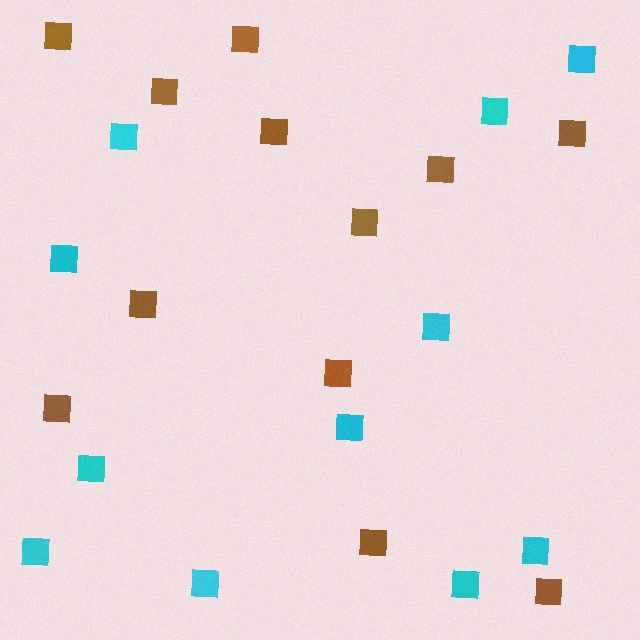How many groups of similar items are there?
There are 2 groups: one group of cyan squares (11) and one group of brown squares (12).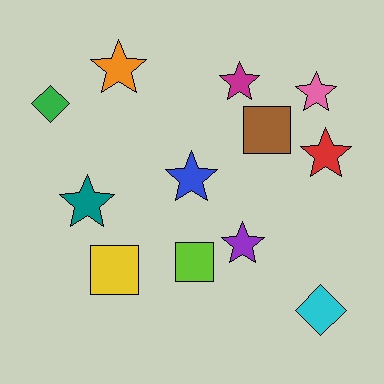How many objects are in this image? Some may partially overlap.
There are 12 objects.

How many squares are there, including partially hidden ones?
There are 3 squares.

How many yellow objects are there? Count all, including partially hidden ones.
There is 1 yellow object.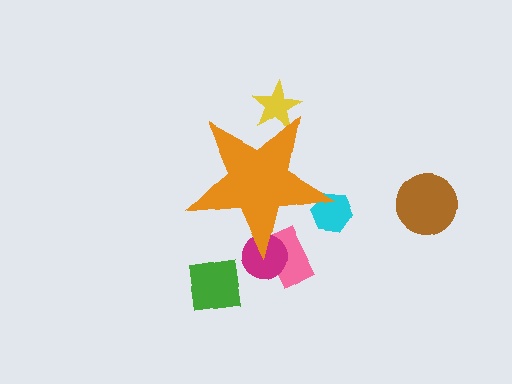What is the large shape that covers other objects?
An orange star.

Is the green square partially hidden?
No, the green square is fully visible.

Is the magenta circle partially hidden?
Yes, the magenta circle is partially hidden behind the orange star.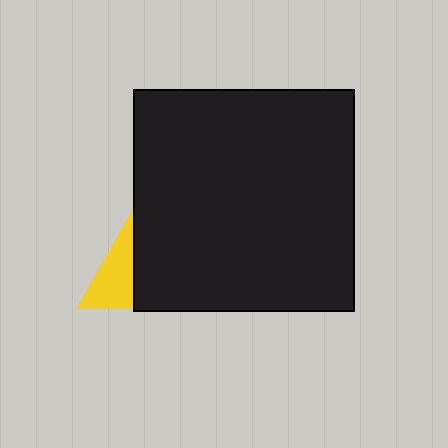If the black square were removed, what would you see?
You would see the complete yellow triangle.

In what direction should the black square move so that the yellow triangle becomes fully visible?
The black square should move right. That is the shortest direction to clear the overlap and leave the yellow triangle fully visible.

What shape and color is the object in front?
The object in front is a black square.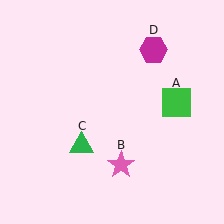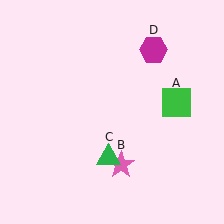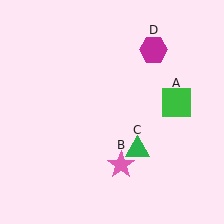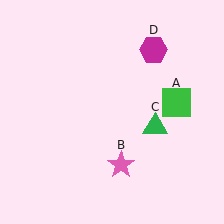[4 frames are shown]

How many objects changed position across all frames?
1 object changed position: green triangle (object C).